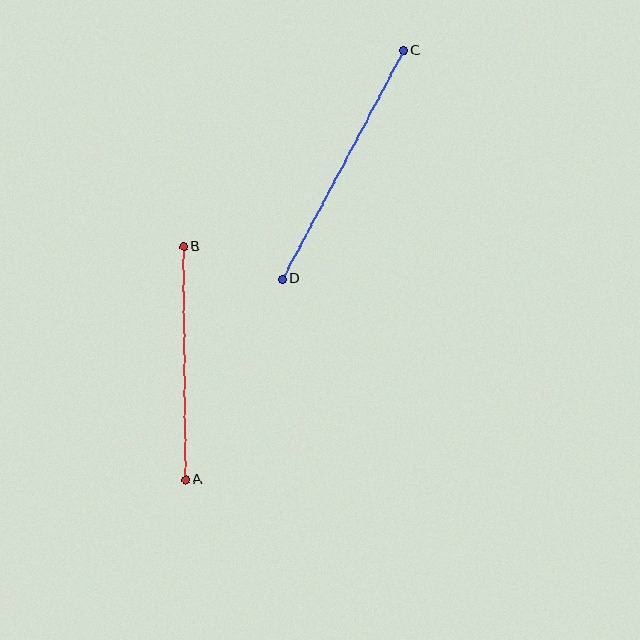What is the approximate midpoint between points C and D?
The midpoint is at approximately (343, 165) pixels.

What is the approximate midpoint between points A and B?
The midpoint is at approximately (185, 363) pixels.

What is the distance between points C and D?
The distance is approximately 259 pixels.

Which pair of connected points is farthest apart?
Points C and D are farthest apart.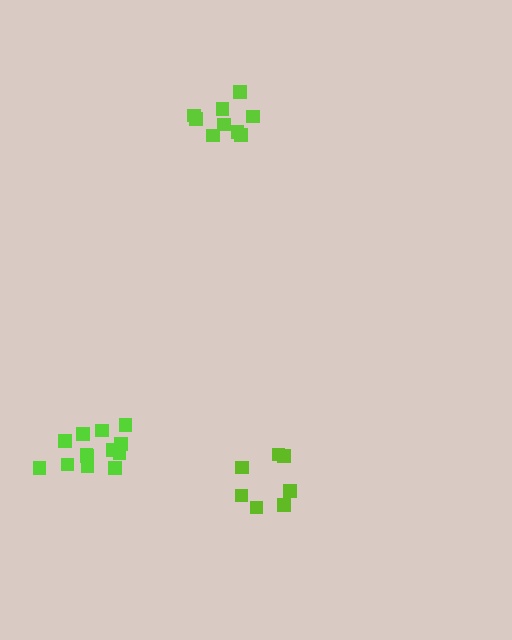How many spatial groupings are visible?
There are 3 spatial groupings.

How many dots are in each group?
Group 1: 7 dots, Group 2: 9 dots, Group 3: 13 dots (29 total).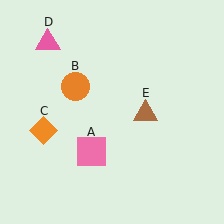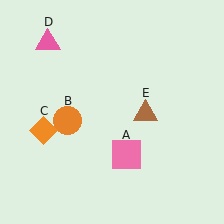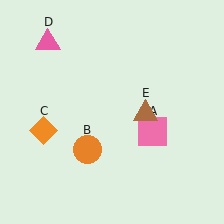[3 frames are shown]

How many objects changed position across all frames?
2 objects changed position: pink square (object A), orange circle (object B).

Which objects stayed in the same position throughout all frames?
Orange diamond (object C) and pink triangle (object D) and brown triangle (object E) remained stationary.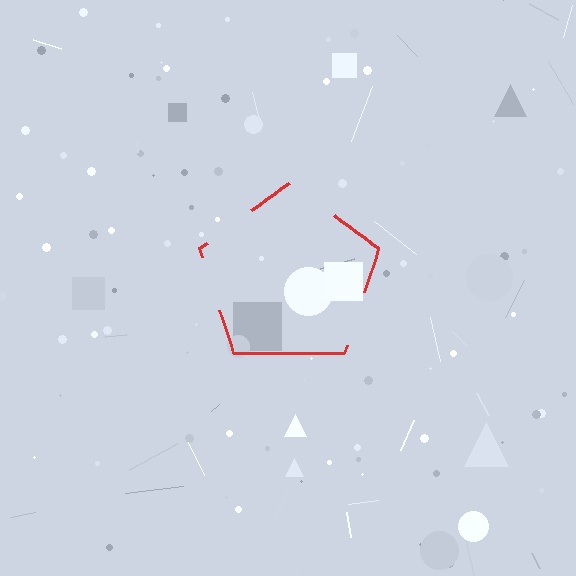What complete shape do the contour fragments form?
The contour fragments form a pentagon.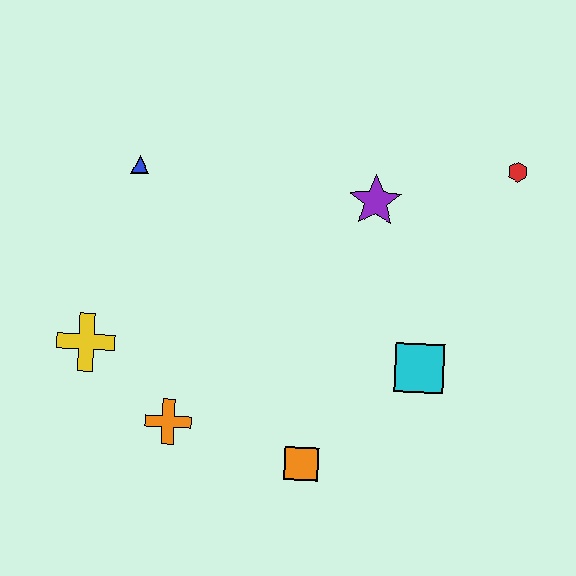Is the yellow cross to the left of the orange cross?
Yes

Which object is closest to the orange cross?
The yellow cross is closest to the orange cross.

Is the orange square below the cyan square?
Yes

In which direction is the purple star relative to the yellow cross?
The purple star is to the right of the yellow cross.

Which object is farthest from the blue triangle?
The red hexagon is farthest from the blue triangle.